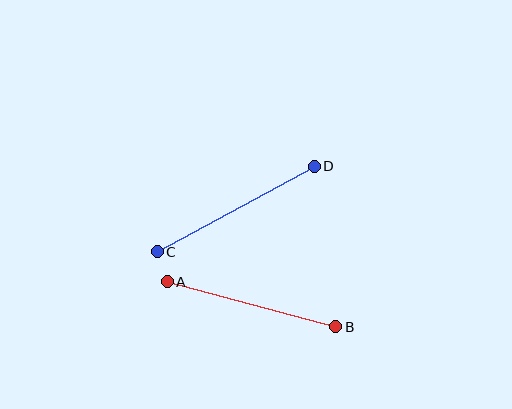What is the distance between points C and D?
The distance is approximately 179 pixels.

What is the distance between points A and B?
The distance is approximately 175 pixels.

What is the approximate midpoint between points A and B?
The midpoint is at approximately (252, 304) pixels.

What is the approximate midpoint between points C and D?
The midpoint is at approximately (236, 209) pixels.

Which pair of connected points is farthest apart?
Points C and D are farthest apart.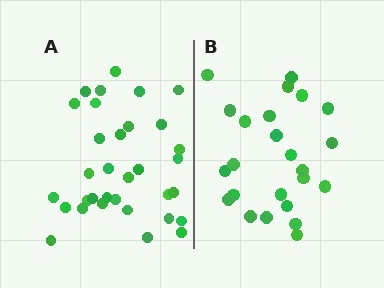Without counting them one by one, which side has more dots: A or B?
Region A (the left region) has more dots.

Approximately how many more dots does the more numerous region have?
Region A has roughly 8 or so more dots than region B.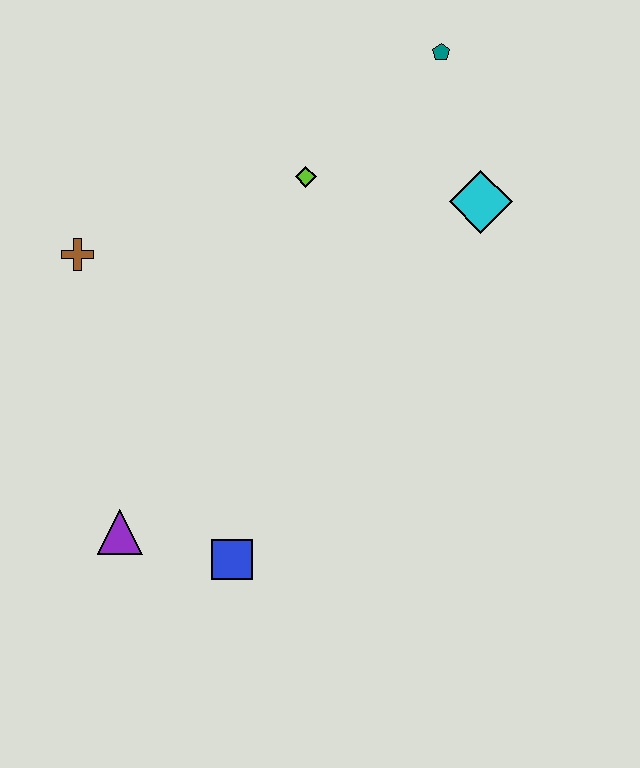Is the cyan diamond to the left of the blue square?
No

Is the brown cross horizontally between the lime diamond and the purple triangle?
No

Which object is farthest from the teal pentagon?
The purple triangle is farthest from the teal pentagon.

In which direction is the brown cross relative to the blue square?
The brown cross is above the blue square.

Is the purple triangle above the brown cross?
No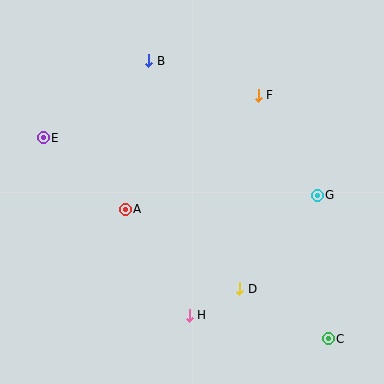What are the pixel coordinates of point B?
Point B is at (149, 61).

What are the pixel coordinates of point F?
Point F is at (258, 95).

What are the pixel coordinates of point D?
Point D is at (240, 289).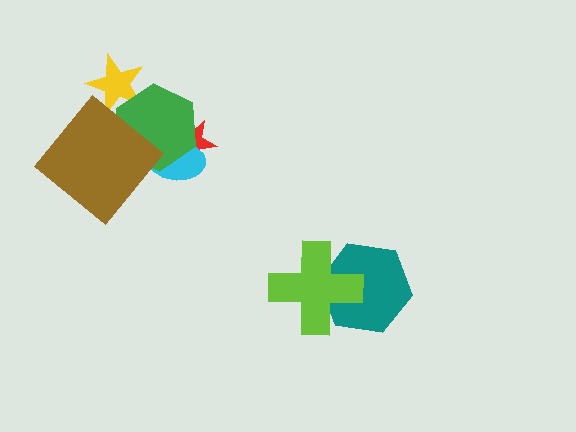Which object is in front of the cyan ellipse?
The green hexagon is in front of the cyan ellipse.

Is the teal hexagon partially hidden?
Yes, it is partially covered by another shape.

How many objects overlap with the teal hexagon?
1 object overlaps with the teal hexagon.